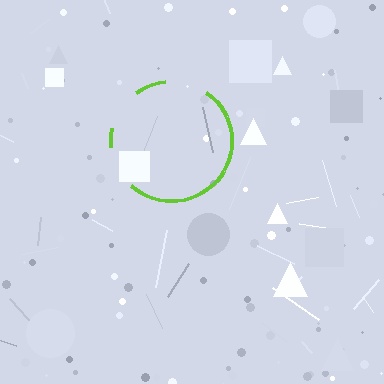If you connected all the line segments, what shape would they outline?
They would outline a circle.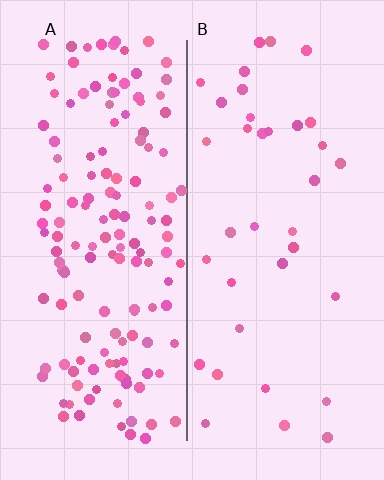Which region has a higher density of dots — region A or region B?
A (the left).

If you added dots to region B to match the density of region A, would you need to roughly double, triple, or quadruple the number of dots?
Approximately quadruple.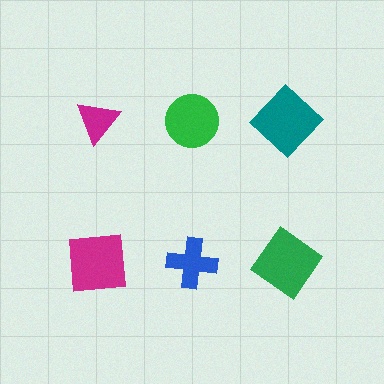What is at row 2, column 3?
A green diamond.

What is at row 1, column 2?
A green circle.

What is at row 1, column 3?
A teal diamond.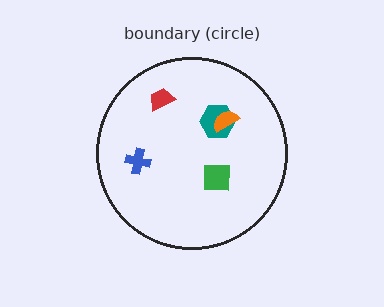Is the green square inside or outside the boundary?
Inside.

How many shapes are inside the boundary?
5 inside, 0 outside.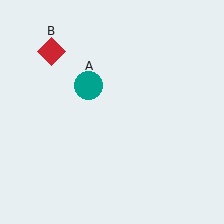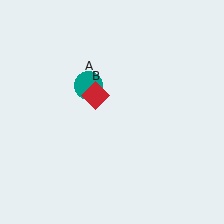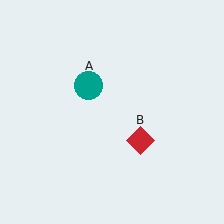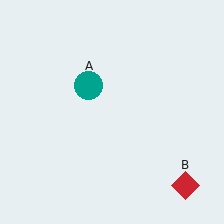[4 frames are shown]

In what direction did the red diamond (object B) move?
The red diamond (object B) moved down and to the right.